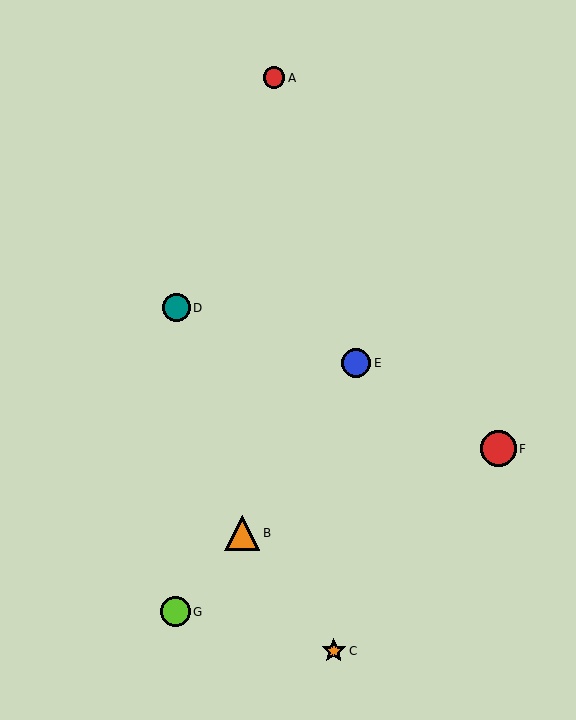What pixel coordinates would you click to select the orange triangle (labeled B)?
Click at (242, 533) to select the orange triangle B.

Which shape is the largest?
The red circle (labeled F) is the largest.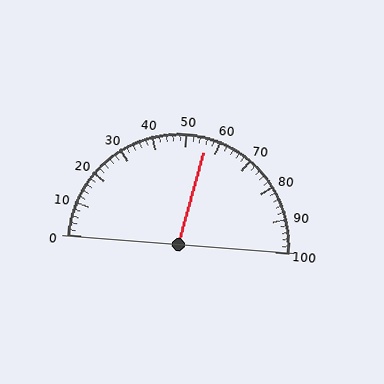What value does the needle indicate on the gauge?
The needle indicates approximately 56.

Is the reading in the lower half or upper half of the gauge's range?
The reading is in the upper half of the range (0 to 100).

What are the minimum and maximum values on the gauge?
The gauge ranges from 0 to 100.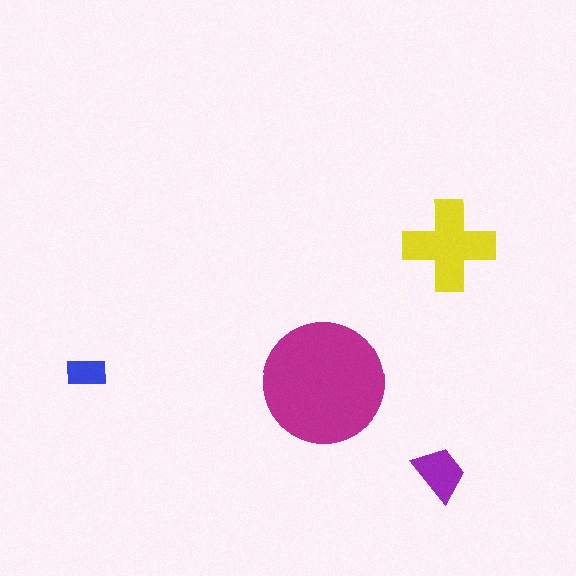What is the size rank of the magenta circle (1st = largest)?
1st.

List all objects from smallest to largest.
The blue rectangle, the purple trapezoid, the yellow cross, the magenta circle.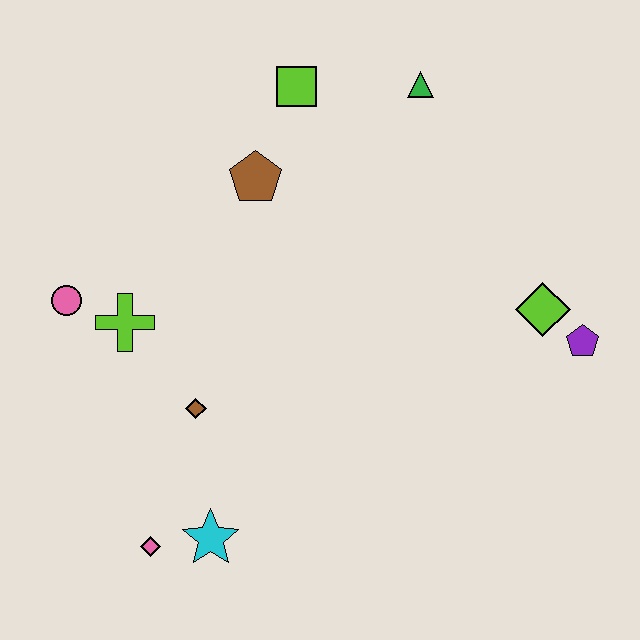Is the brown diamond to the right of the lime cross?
Yes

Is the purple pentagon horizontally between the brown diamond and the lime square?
No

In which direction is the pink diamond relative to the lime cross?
The pink diamond is below the lime cross.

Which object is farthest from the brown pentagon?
The pink diamond is farthest from the brown pentagon.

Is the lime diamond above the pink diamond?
Yes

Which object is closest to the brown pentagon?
The lime square is closest to the brown pentagon.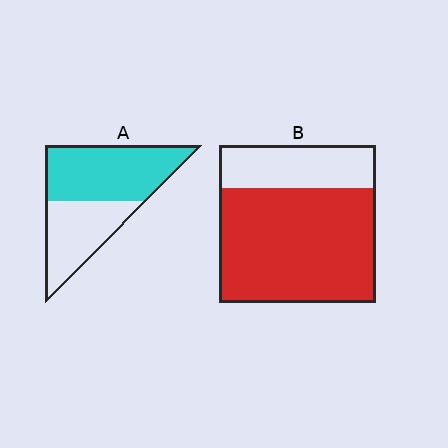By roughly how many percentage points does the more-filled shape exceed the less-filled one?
By roughly 15 percentage points (B over A).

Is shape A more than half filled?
Yes.